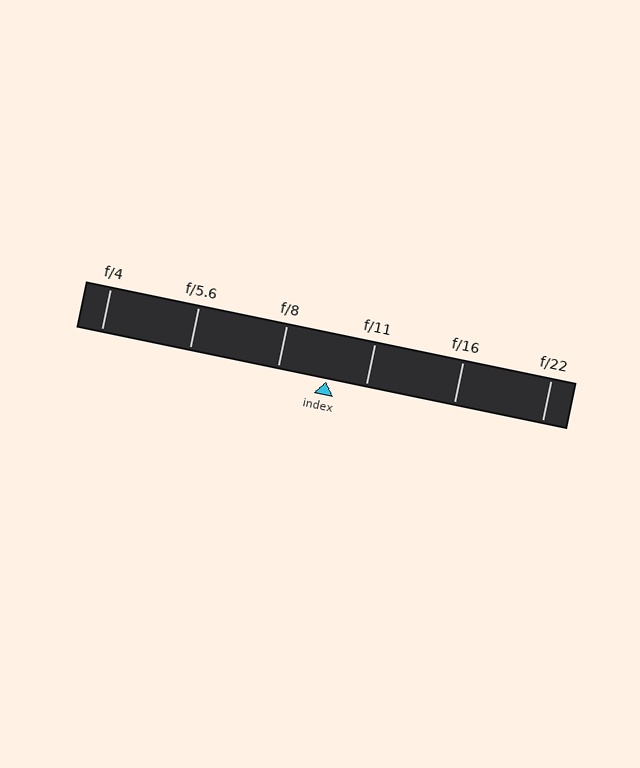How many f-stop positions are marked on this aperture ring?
There are 6 f-stop positions marked.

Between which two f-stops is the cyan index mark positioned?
The index mark is between f/8 and f/11.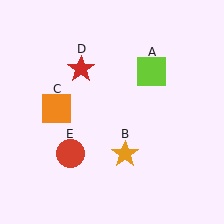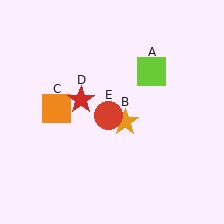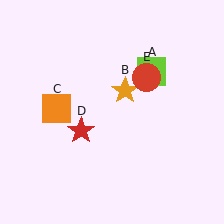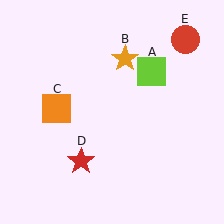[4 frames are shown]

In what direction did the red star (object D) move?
The red star (object D) moved down.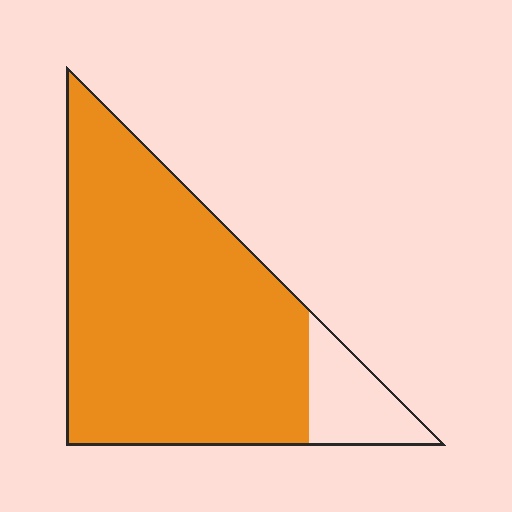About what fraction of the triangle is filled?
About seven eighths (7/8).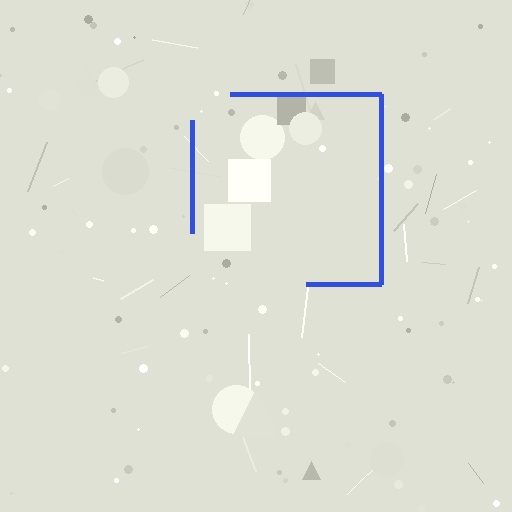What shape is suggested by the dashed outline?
The dashed outline suggests a square.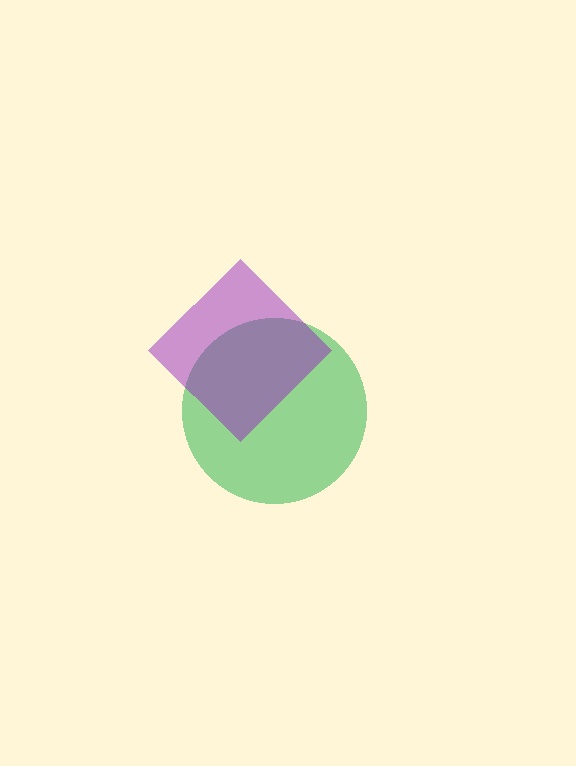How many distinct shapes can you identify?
There are 2 distinct shapes: a green circle, a purple diamond.